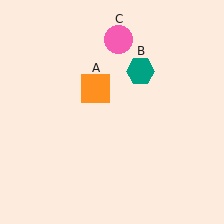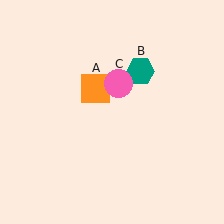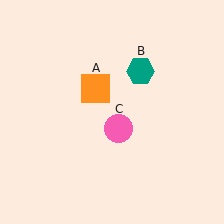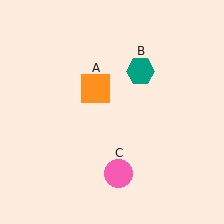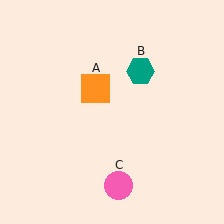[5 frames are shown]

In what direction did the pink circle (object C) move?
The pink circle (object C) moved down.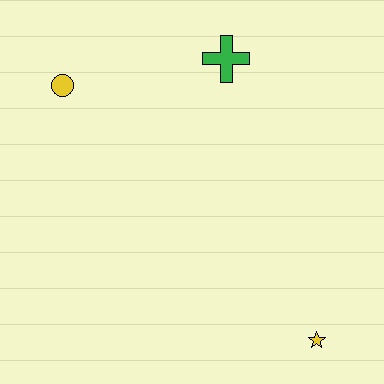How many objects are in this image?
There are 3 objects.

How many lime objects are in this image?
There are no lime objects.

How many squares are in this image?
There are no squares.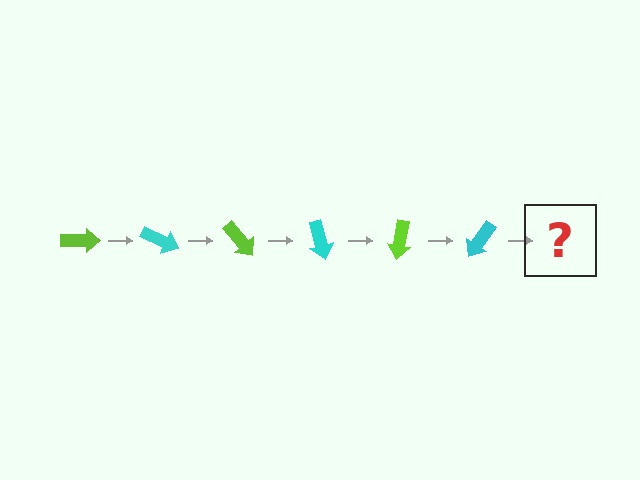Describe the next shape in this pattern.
It should be a lime arrow, rotated 150 degrees from the start.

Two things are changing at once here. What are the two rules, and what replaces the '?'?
The two rules are that it rotates 25 degrees each step and the color cycles through lime and cyan. The '?' should be a lime arrow, rotated 150 degrees from the start.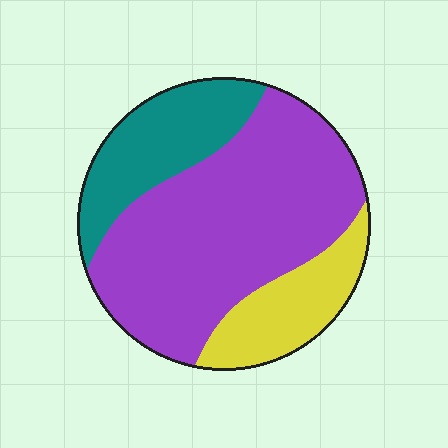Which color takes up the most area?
Purple, at roughly 60%.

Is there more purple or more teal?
Purple.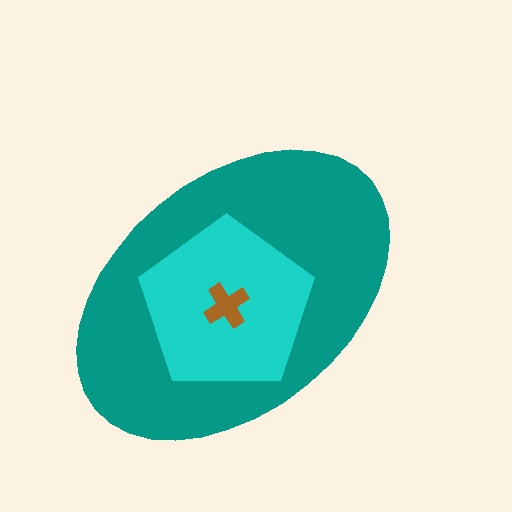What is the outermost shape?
The teal ellipse.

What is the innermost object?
The brown cross.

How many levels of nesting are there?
3.